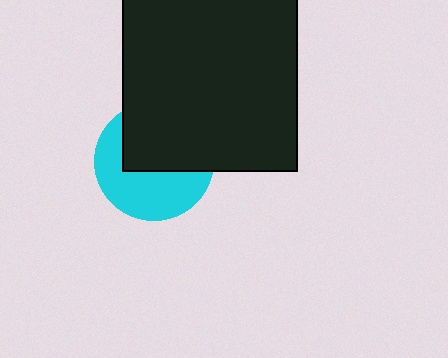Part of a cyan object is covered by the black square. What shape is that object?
It is a circle.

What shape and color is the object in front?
The object in front is a black square.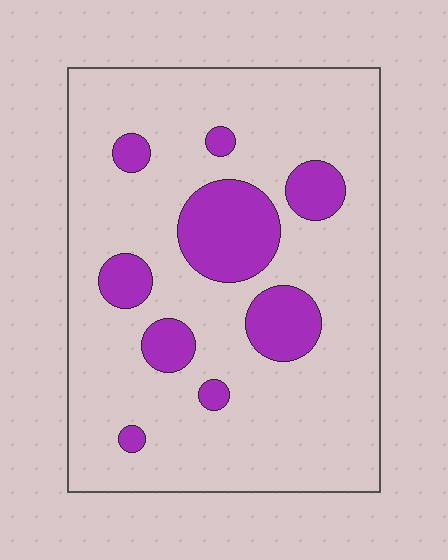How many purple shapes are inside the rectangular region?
9.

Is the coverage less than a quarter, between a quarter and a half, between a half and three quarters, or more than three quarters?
Less than a quarter.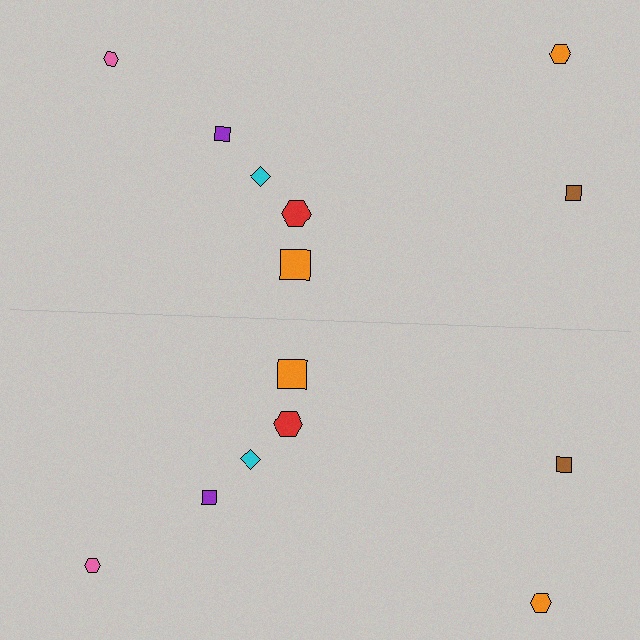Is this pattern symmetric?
Yes, this pattern has bilateral (reflection) symmetry.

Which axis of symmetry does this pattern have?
The pattern has a horizontal axis of symmetry running through the center of the image.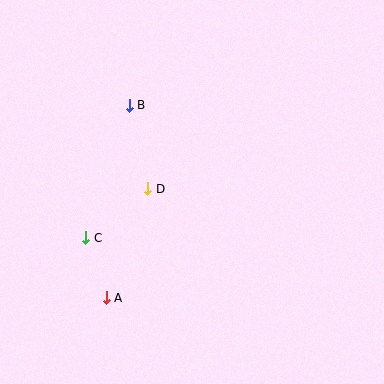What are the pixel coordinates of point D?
Point D is at (148, 189).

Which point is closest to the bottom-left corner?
Point A is closest to the bottom-left corner.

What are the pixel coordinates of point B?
Point B is at (129, 105).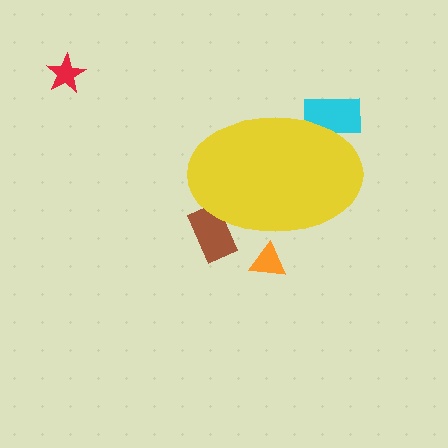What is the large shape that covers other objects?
A yellow ellipse.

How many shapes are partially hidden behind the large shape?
3 shapes are partially hidden.